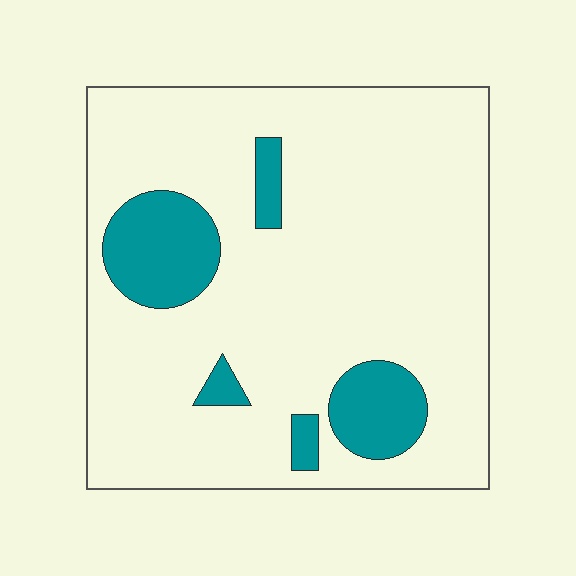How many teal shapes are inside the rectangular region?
5.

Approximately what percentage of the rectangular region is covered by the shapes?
Approximately 15%.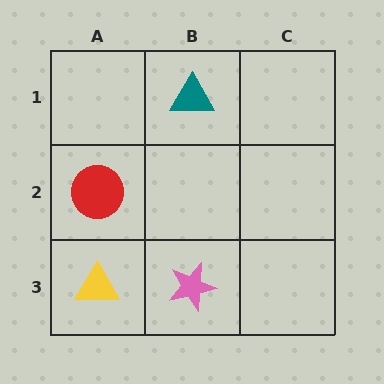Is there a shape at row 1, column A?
No, that cell is empty.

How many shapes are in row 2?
1 shape.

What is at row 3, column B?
A pink star.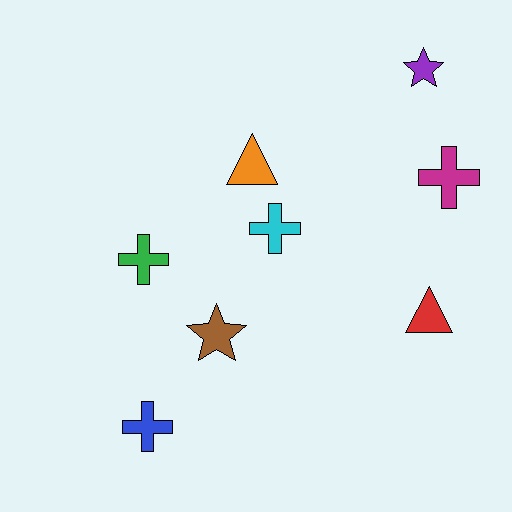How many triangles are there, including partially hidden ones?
There are 2 triangles.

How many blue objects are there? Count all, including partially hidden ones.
There is 1 blue object.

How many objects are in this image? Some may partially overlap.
There are 8 objects.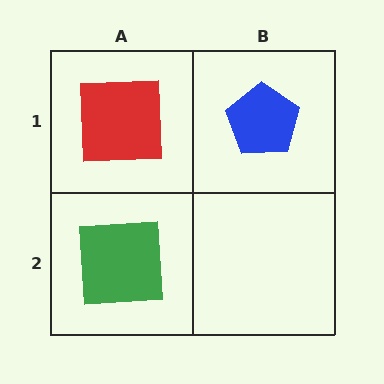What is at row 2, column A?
A green square.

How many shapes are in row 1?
2 shapes.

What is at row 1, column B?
A blue pentagon.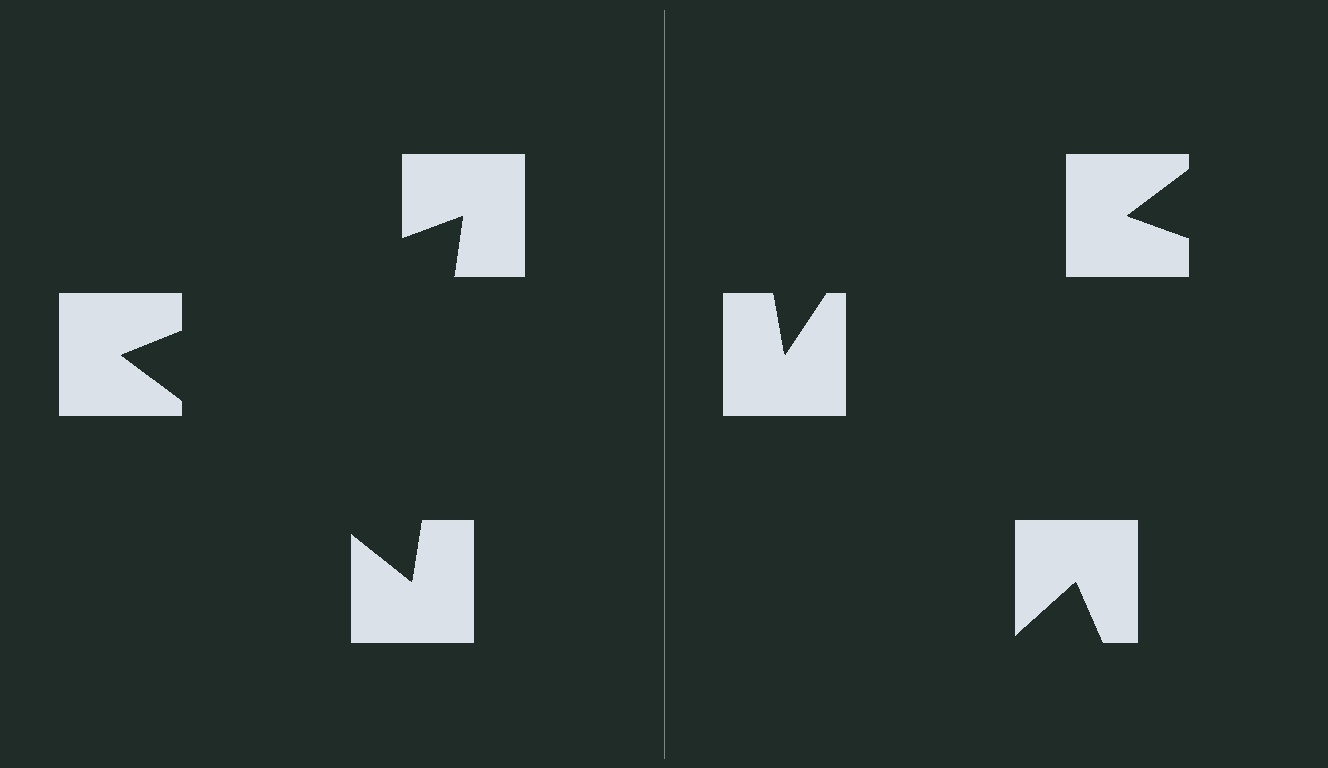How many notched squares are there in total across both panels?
6 — 3 on each side.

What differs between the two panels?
The notched squares are positioned identically on both sides; only the wedge orientations differ. On the left they align to a triangle; on the right they are misaligned.